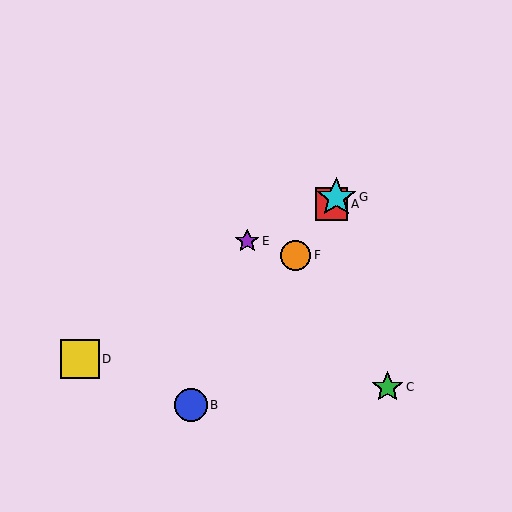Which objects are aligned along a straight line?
Objects A, B, F, G are aligned along a straight line.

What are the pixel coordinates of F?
Object F is at (296, 255).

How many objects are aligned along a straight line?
4 objects (A, B, F, G) are aligned along a straight line.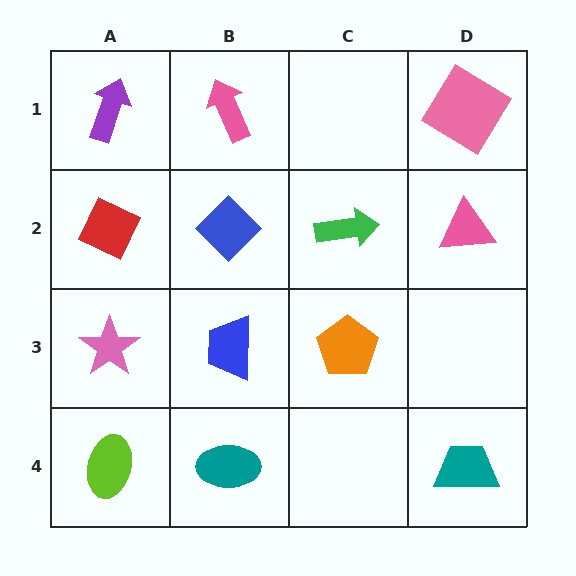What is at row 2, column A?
A red diamond.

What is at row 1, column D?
A pink diamond.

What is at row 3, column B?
A blue trapezoid.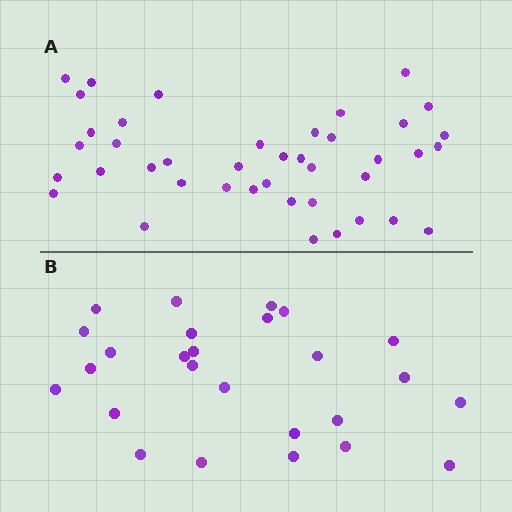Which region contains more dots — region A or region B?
Region A (the top region) has more dots.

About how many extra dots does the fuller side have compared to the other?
Region A has approximately 15 more dots than region B.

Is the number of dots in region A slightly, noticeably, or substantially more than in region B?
Region A has substantially more. The ratio is roughly 1.6 to 1.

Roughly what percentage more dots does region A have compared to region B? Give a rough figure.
About 60% more.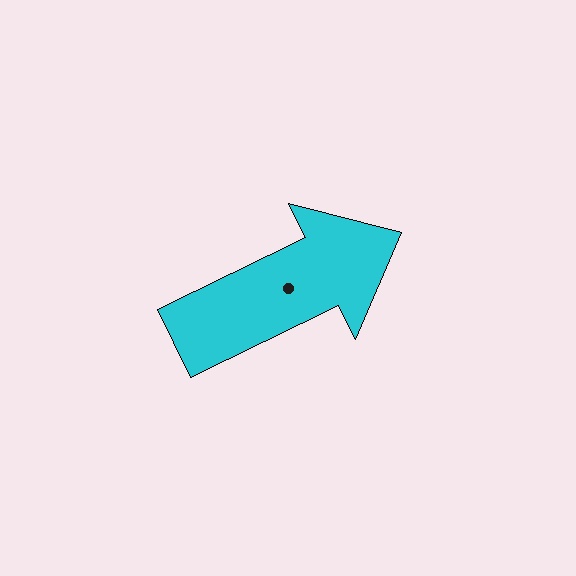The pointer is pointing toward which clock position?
Roughly 2 o'clock.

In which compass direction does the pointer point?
Northeast.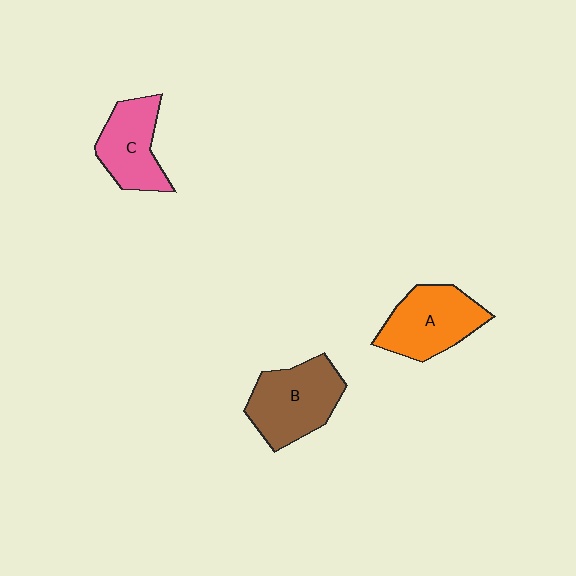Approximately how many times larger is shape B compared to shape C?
Approximately 1.2 times.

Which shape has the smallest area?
Shape C (pink).